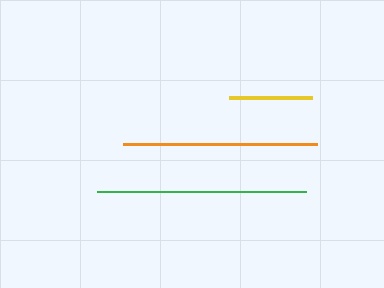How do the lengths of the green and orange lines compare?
The green and orange lines are approximately the same length.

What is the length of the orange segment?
The orange segment is approximately 194 pixels long.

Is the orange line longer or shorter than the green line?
The green line is longer than the orange line.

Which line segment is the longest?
The green line is the longest at approximately 208 pixels.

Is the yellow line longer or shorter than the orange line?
The orange line is longer than the yellow line.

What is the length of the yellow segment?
The yellow segment is approximately 83 pixels long.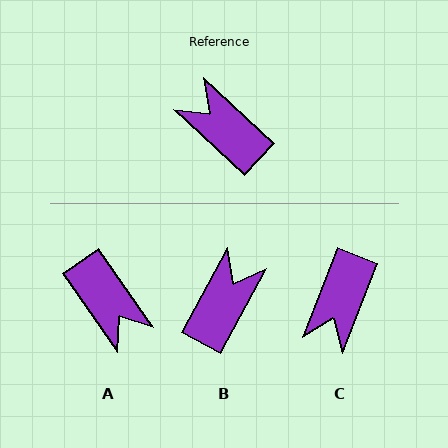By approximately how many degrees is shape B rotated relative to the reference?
Approximately 76 degrees clockwise.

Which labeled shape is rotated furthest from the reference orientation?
A, about 167 degrees away.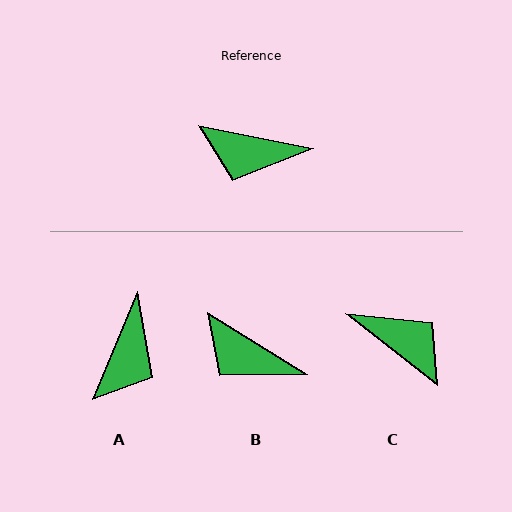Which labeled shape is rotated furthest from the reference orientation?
C, about 153 degrees away.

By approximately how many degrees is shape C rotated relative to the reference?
Approximately 153 degrees counter-clockwise.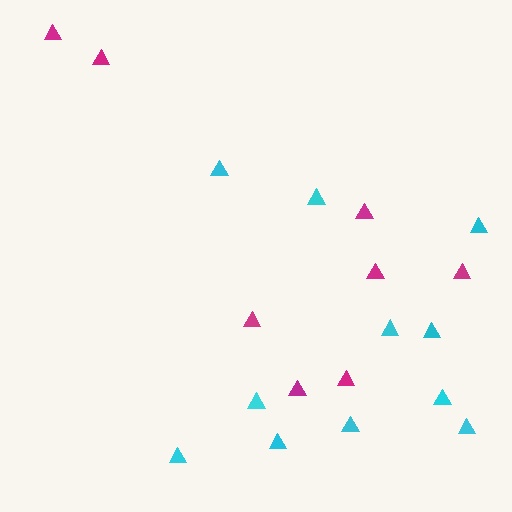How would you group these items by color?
There are 2 groups: one group of magenta triangles (8) and one group of cyan triangles (11).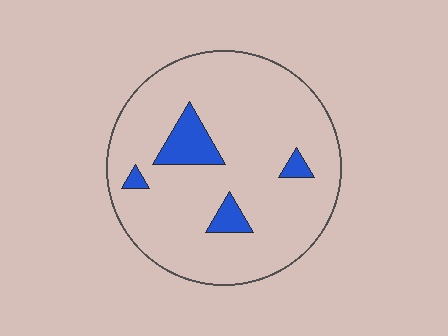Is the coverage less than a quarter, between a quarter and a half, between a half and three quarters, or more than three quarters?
Less than a quarter.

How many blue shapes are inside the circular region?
4.